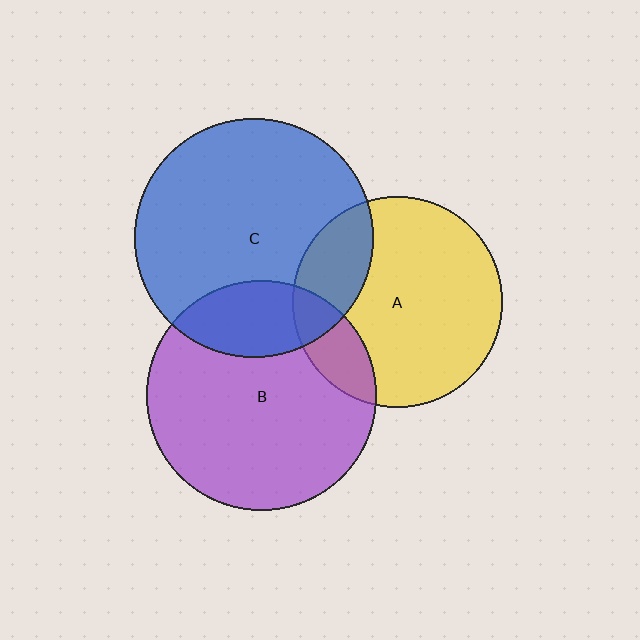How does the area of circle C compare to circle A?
Approximately 1.3 times.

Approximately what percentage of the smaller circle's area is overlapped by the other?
Approximately 15%.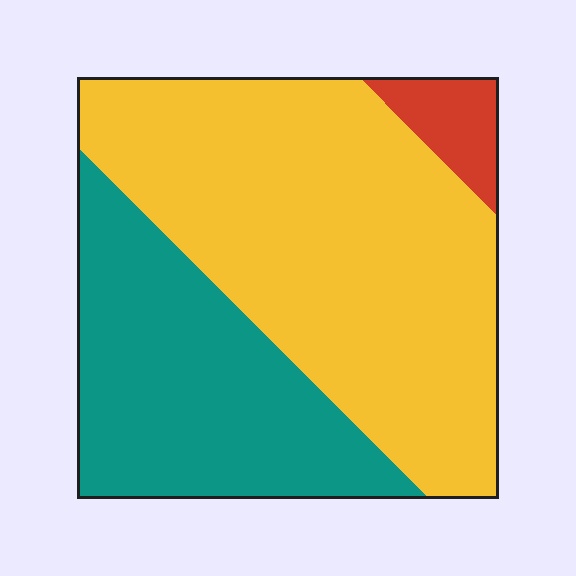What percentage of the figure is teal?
Teal takes up between a third and a half of the figure.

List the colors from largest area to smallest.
From largest to smallest: yellow, teal, red.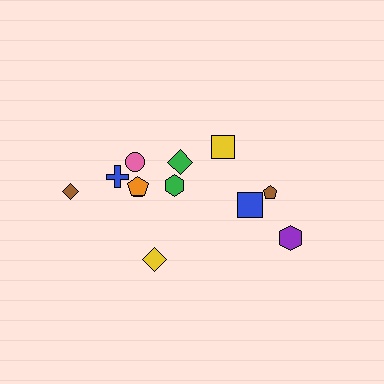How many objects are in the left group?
There are 8 objects.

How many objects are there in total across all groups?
There are 12 objects.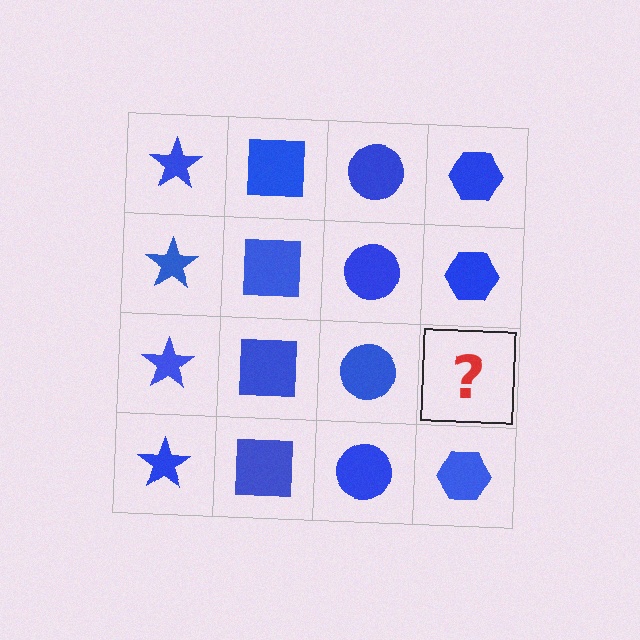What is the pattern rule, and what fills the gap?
The rule is that each column has a consistent shape. The gap should be filled with a blue hexagon.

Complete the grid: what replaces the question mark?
The question mark should be replaced with a blue hexagon.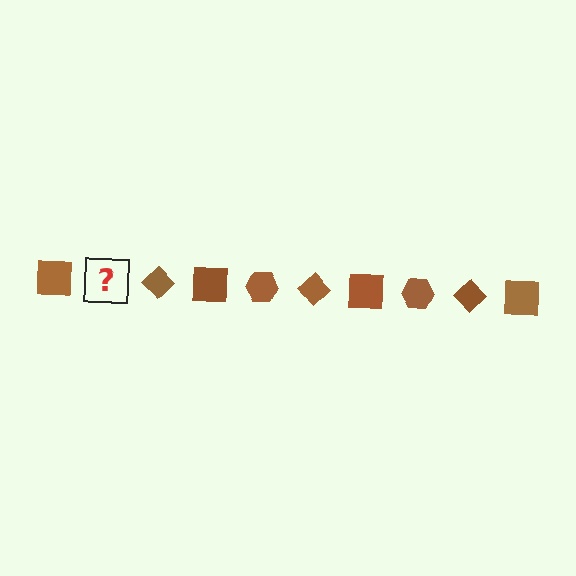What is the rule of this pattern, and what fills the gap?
The rule is that the pattern cycles through square, hexagon, diamond shapes in brown. The gap should be filled with a brown hexagon.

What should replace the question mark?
The question mark should be replaced with a brown hexagon.